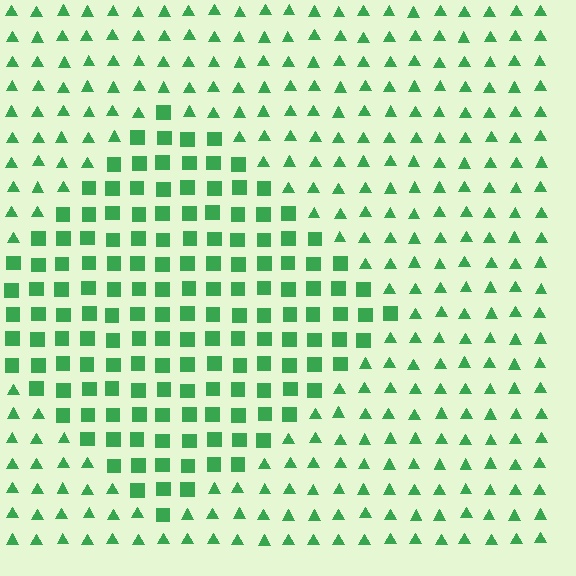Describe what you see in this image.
The image is filled with small green elements arranged in a uniform grid. A diamond-shaped region contains squares, while the surrounding area contains triangles. The boundary is defined purely by the change in element shape.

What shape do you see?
I see a diamond.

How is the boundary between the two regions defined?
The boundary is defined by a change in element shape: squares inside vs. triangles outside. All elements share the same color and spacing.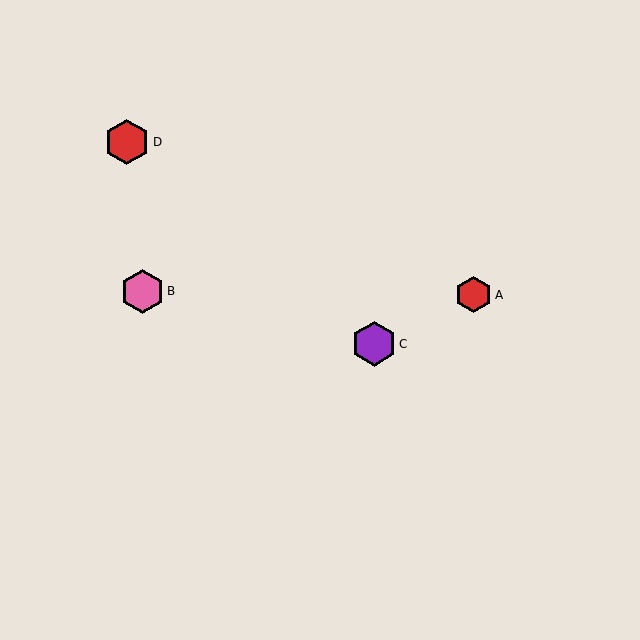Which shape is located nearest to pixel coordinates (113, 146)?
The red hexagon (labeled D) at (127, 142) is nearest to that location.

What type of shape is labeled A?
Shape A is a red hexagon.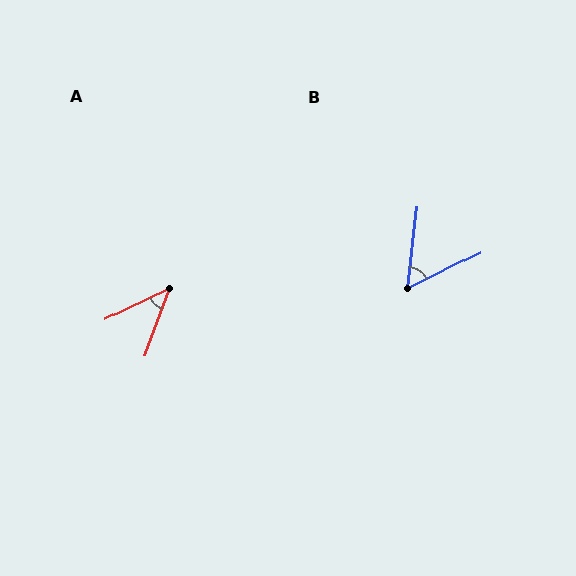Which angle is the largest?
B, at approximately 57 degrees.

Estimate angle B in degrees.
Approximately 57 degrees.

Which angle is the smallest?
A, at approximately 44 degrees.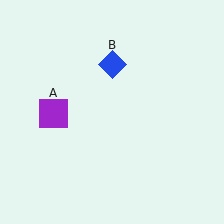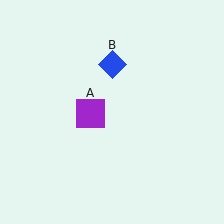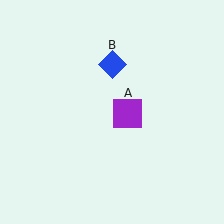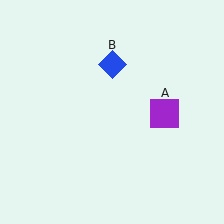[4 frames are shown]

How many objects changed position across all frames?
1 object changed position: purple square (object A).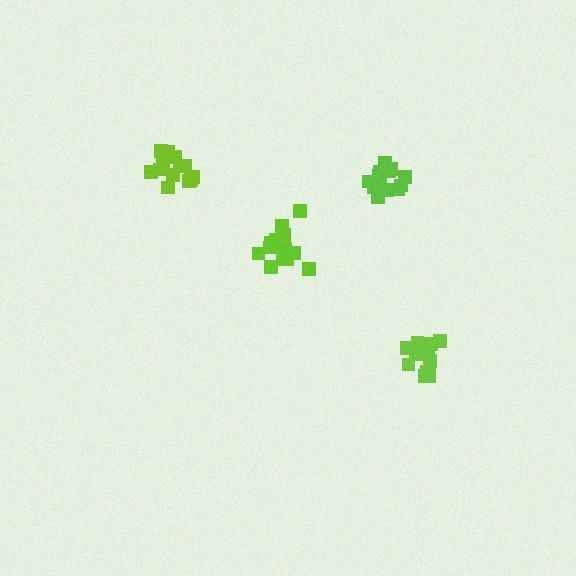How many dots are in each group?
Group 1: 14 dots, Group 2: 13 dots, Group 3: 14 dots, Group 4: 15 dots (56 total).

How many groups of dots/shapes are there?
There are 4 groups.